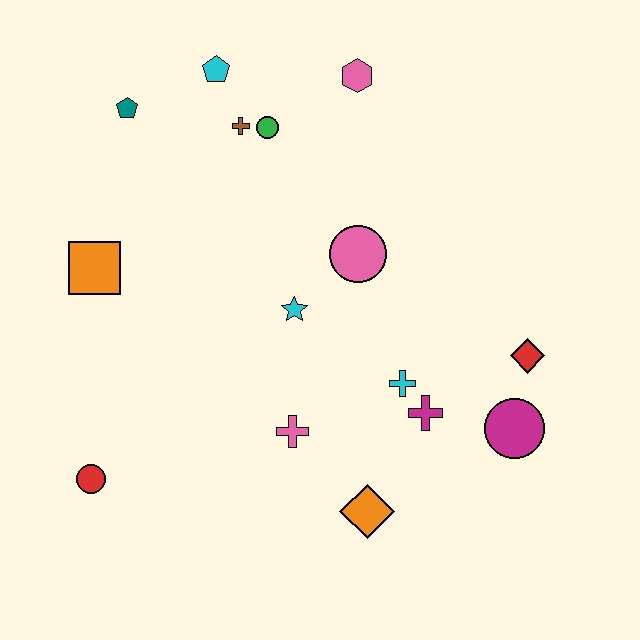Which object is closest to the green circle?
The brown cross is closest to the green circle.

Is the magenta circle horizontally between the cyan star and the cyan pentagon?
No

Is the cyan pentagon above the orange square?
Yes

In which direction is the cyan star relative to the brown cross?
The cyan star is below the brown cross.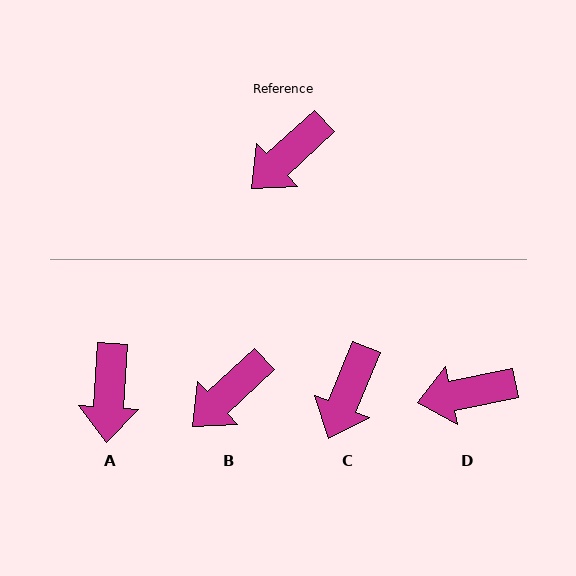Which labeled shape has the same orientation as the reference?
B.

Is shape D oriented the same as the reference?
No, it is off by about 31 degrees.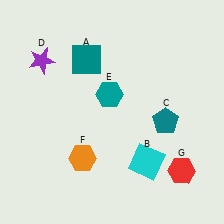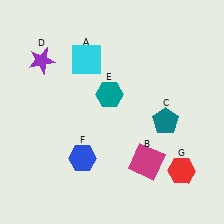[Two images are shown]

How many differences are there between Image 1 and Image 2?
There are 3 differences between the two images.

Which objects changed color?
A changed from teal to cyan. B changed from cyan to magenta. F changed from orange to blue.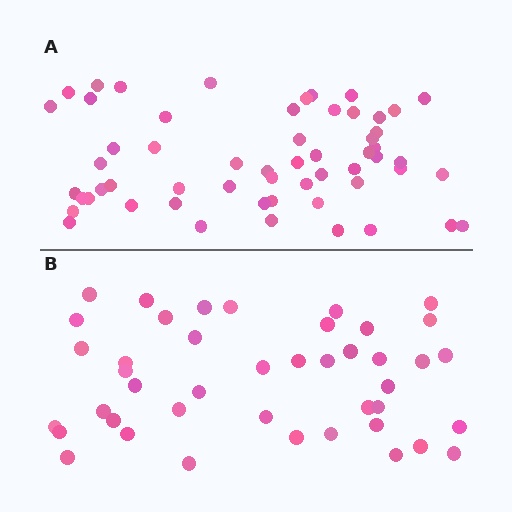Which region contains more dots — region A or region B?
Region A (the top region) has more dots.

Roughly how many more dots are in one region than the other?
Region A has approximately 15 more dots than region B.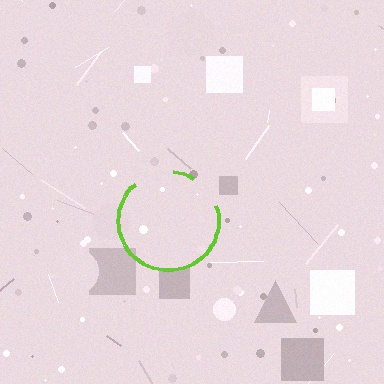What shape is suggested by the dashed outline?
The dashed outline suggests a circle.